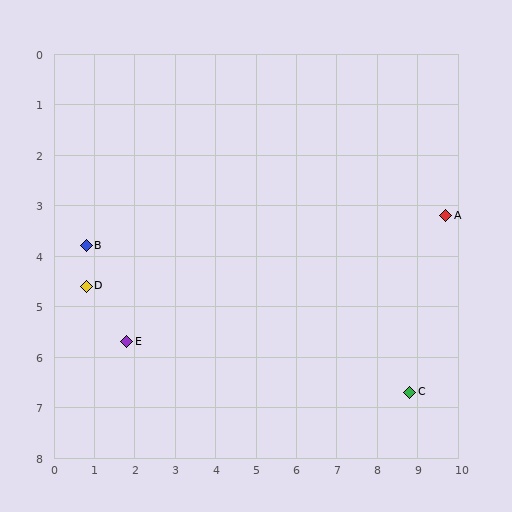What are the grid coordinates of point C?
Point C is at approximately (8.8, 6.7).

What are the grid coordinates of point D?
Point D is at approximately (0.8, 4.6).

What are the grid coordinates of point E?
Point E is at approximately (1.8, 5.7).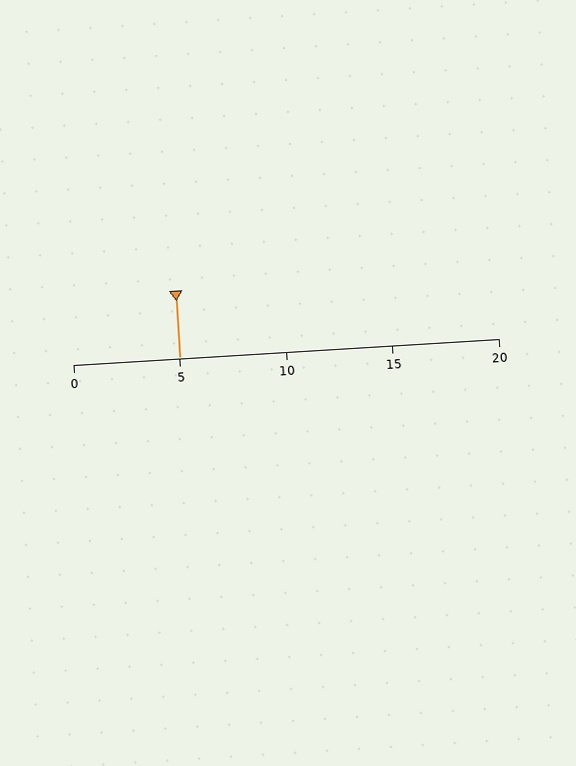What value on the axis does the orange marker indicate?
The marker indicates approximately 5.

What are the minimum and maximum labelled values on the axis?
The axis runs from 0 to 20.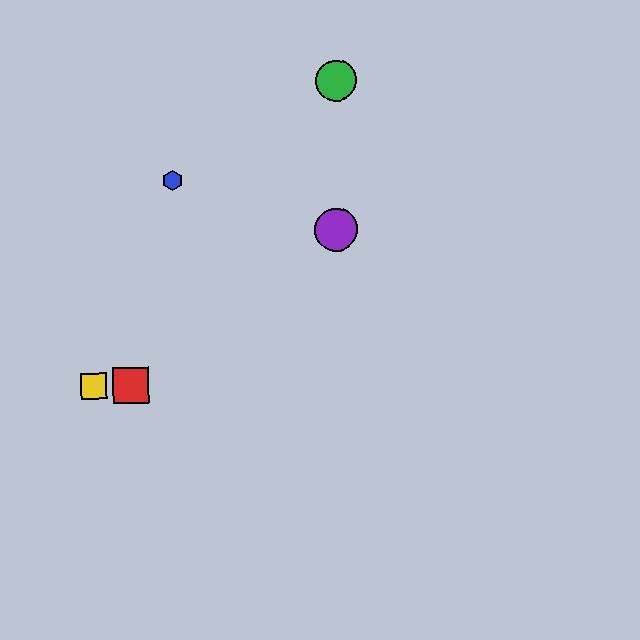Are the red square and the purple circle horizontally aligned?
No, the red square is at y≈385 and the purple circle is at y≈230.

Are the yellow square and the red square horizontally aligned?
Yes, both are at y≈386.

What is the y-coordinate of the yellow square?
The yellow square is at y≈386.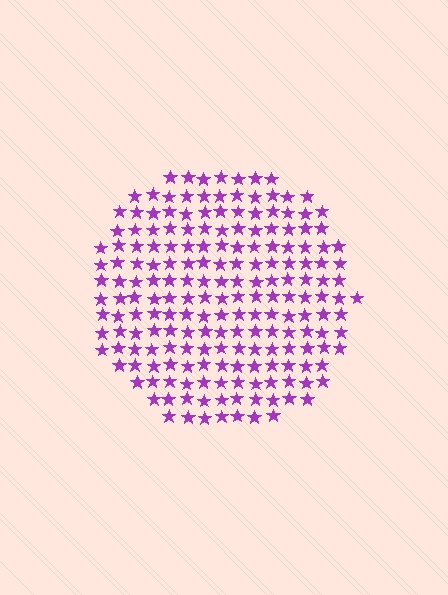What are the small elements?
The small elements are stars.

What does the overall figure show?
The overall figure shows a circle.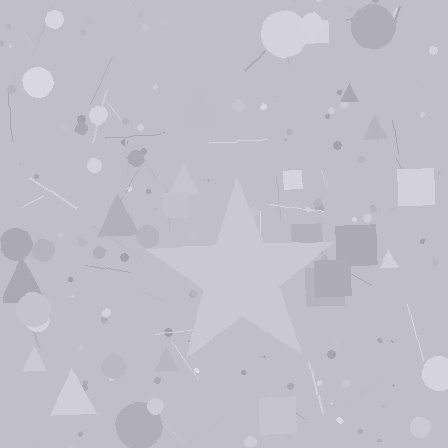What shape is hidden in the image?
A star is hidden in the image.